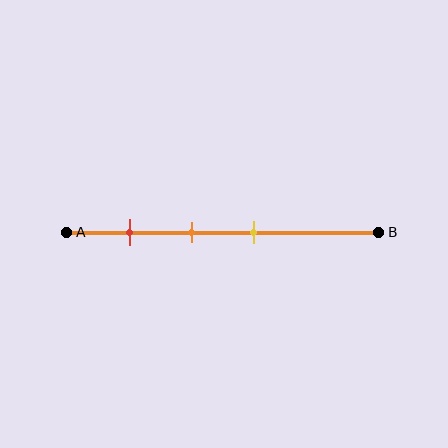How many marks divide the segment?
There are 3 marks dividing the segment.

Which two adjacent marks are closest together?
The orange and yellow marks are the closest adjacent pair.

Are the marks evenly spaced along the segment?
Yes, the marks are approximately evenly spaced.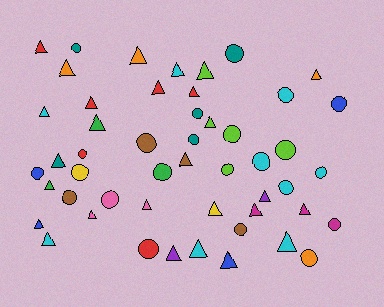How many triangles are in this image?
There are 27 triangles.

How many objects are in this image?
There are 50 objects.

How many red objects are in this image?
There are 6 red objects.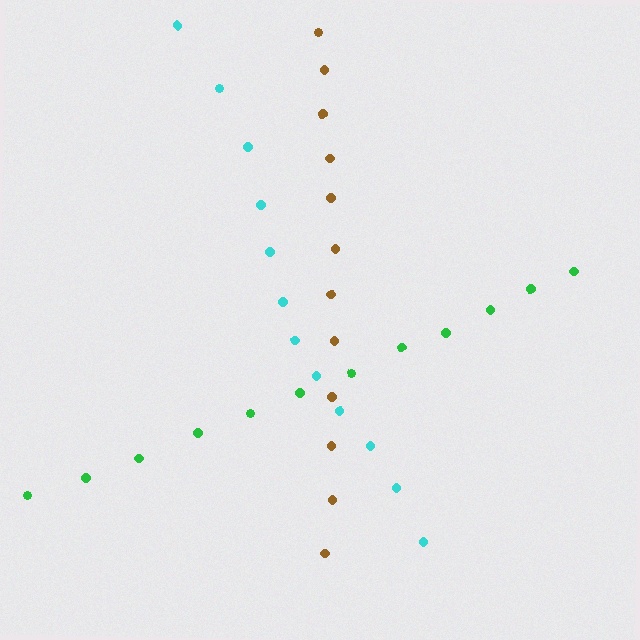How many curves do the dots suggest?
There are 3 distinct paths.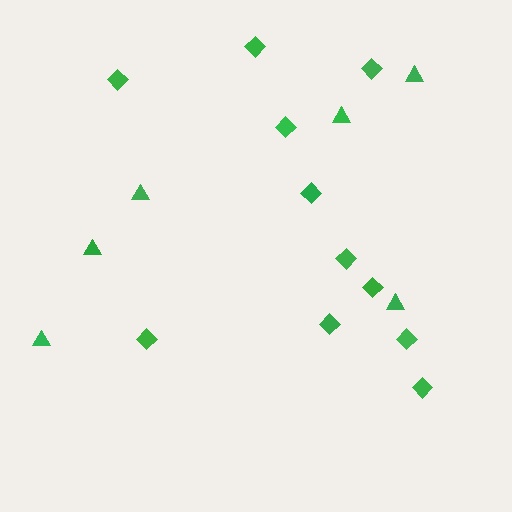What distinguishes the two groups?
There are 2 groups: one group of triangles (6) and one group of diamonds (11).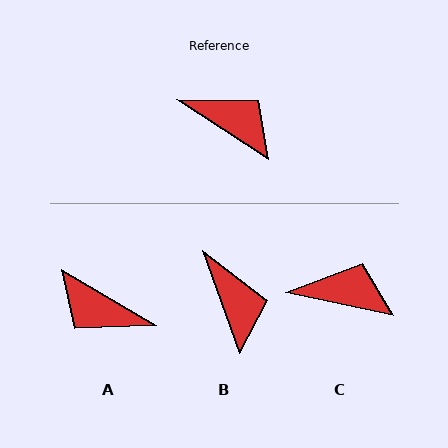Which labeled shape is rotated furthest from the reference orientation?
A, about 177 degrees away.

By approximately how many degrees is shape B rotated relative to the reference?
Approximately 37 degrees clockwise.